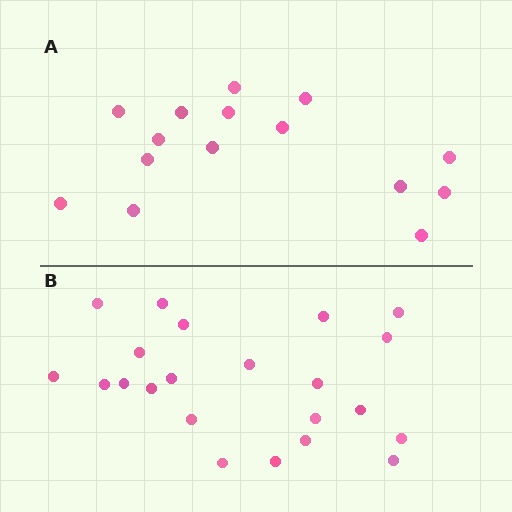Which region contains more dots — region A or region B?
Region B (the bottom region) has more dots.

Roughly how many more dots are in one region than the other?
Region B has roughly 8 or so more dots than region A.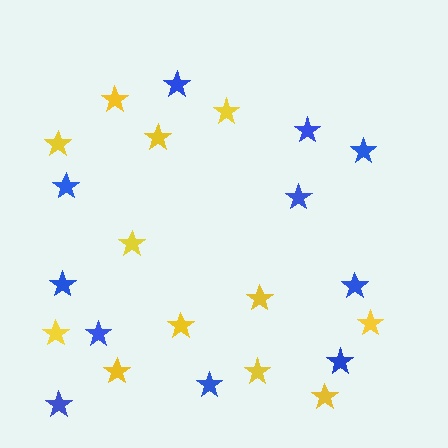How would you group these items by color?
There are 2 groups: one group of yellow stars (12) and one group of blue stars (11).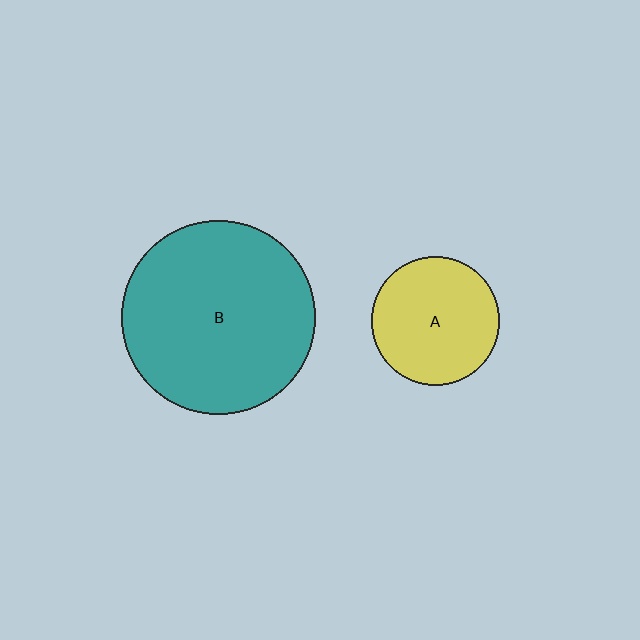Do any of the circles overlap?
No, none of the circles overlap.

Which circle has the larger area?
Circle B (teal).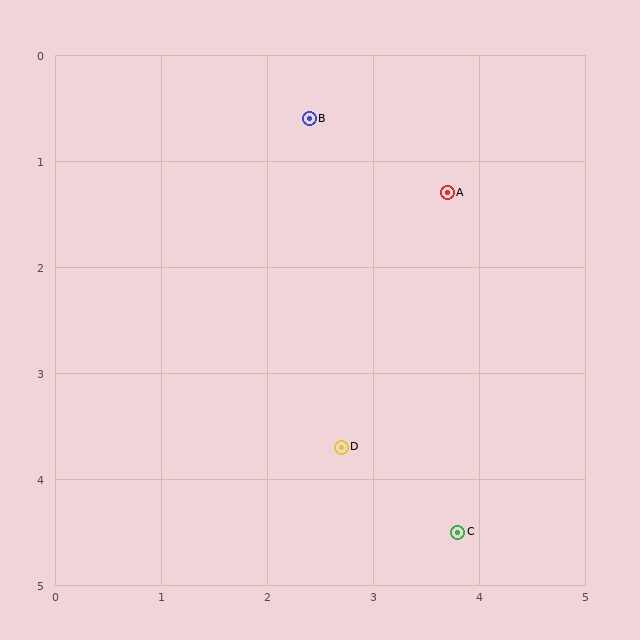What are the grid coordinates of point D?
Point D is at approximately (2.7, 3.7).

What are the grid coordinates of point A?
Point A is at approximately (3.7, 1.3).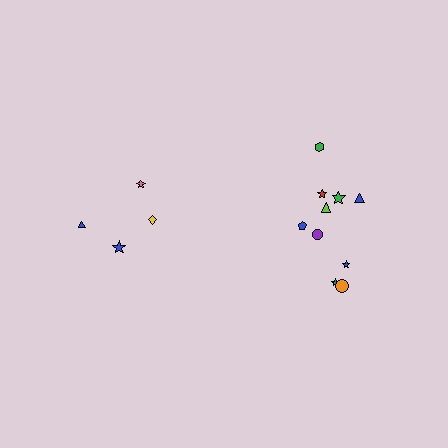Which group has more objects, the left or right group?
The right group.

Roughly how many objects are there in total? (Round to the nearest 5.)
Roughly 15 objects in total.